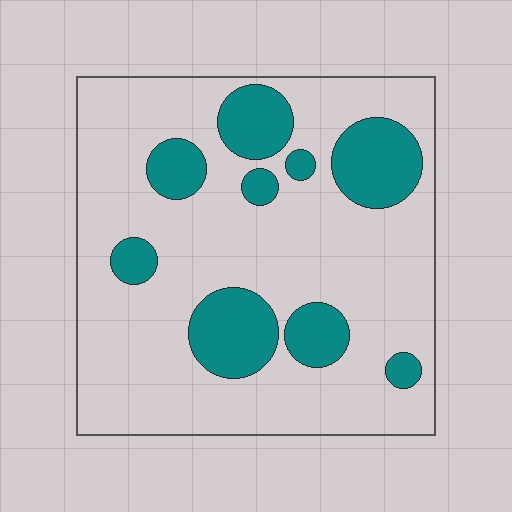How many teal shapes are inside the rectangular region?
9.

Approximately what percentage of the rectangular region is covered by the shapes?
Approximately 20%.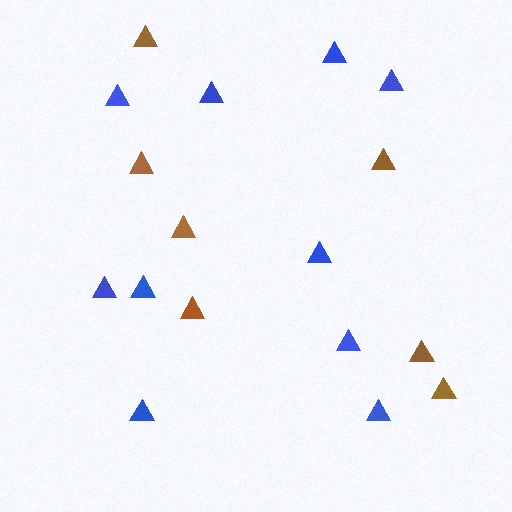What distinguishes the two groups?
There are 2 groups: one group of blue triangles (10) and one group of brown triangles (7).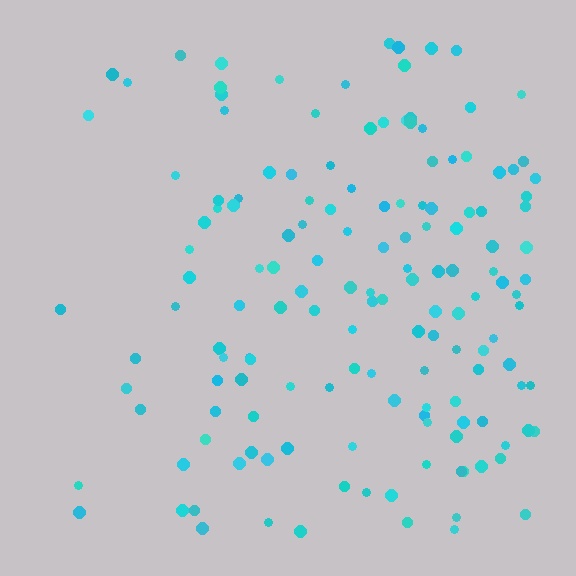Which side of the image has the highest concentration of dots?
The right.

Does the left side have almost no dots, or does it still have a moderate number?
Still a moderate number, just noticeably fewer than the right.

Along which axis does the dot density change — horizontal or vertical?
Horizontal.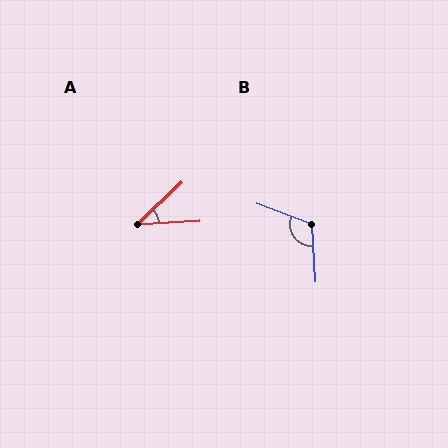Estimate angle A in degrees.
Approximately 41 degrees.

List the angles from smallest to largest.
A (41°), B (114°).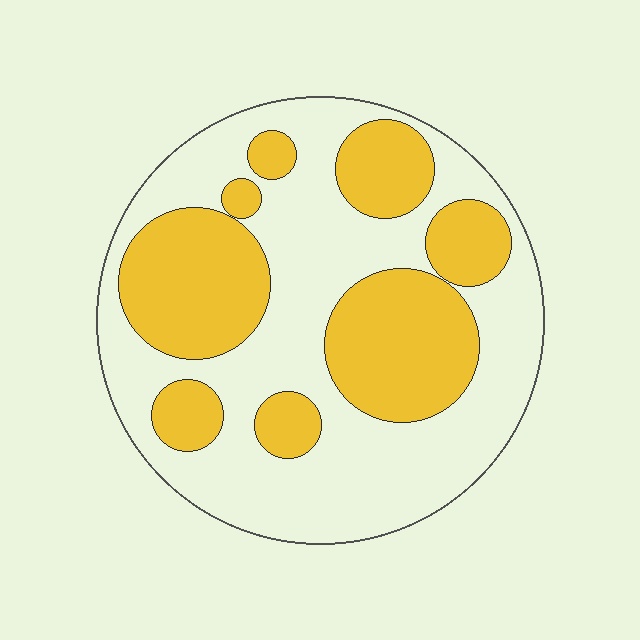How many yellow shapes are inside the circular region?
8.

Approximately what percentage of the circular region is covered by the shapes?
Approximately 40%.